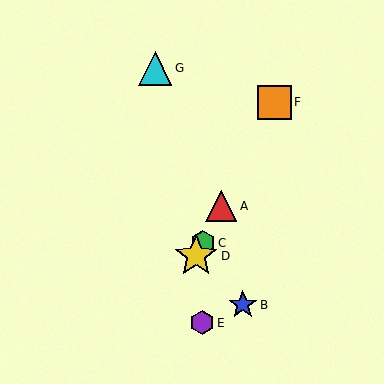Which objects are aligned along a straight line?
Objects A, C, D, F are aligned along a straight line.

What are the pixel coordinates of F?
Object F is at (274, 102).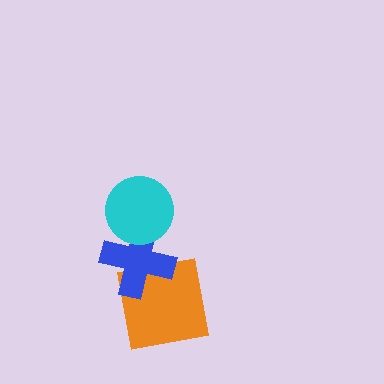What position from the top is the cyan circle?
The cyan circle is 1st from the top.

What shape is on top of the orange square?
The blue cross is on top of the orange square.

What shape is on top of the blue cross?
The cyan circle is on top of the blue cross.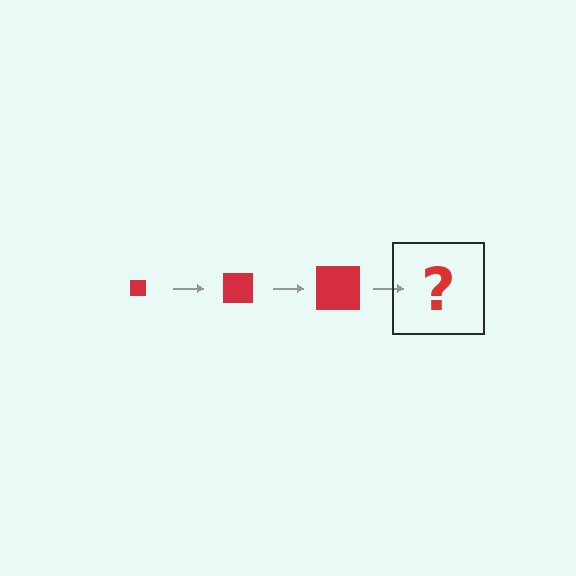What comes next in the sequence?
The next element should be a red square, larger than the previous one.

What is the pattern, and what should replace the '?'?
The pattern is that the square gets progressively larger each step. The '?' should be a red square, larger than the previous one.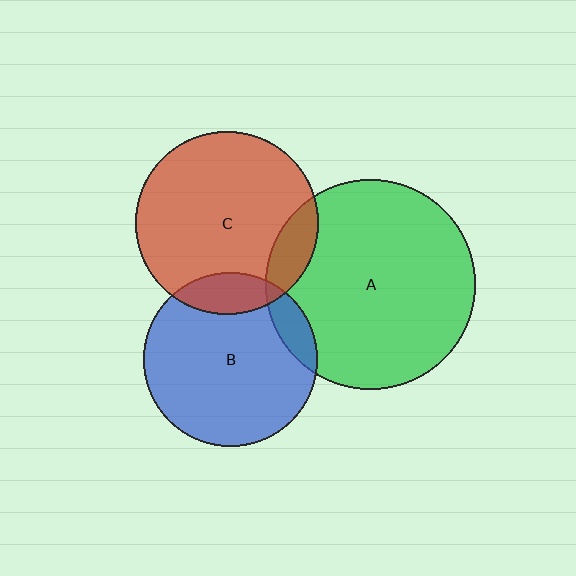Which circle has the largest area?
Circle A (green).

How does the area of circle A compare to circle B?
Approximately 1.5 times.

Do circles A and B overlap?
Yes.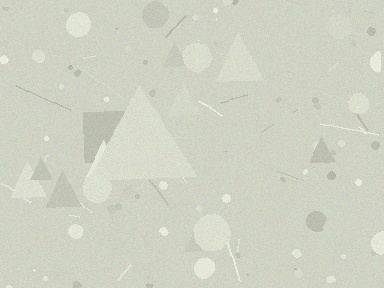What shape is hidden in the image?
A triangle is hidden in the image.